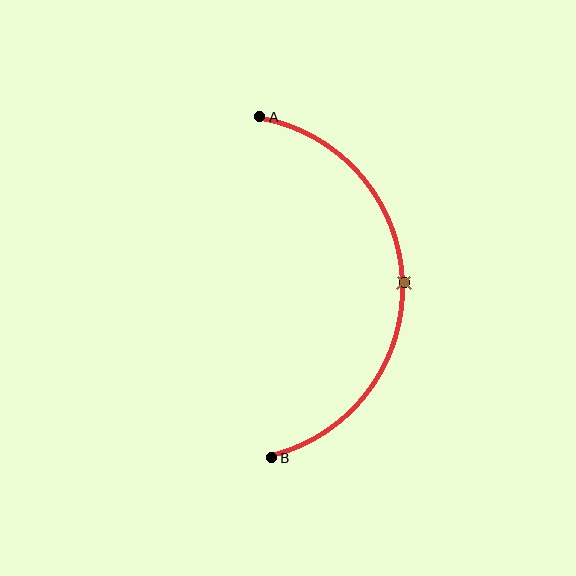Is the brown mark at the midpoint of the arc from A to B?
Yes. The brown mark lies on the arc at equal arc-length from both A and B — it is the arc midpoint.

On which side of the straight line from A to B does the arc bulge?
The arc bulges to the right of the straight line connecting A and B.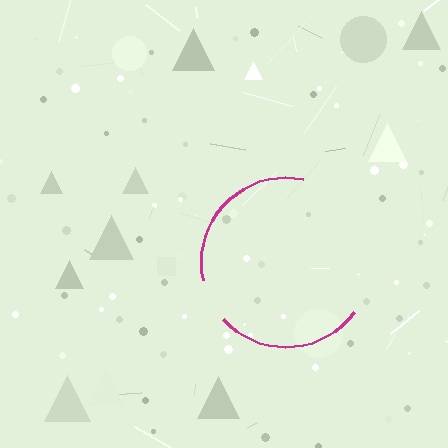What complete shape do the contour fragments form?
The contour fragments form a circle.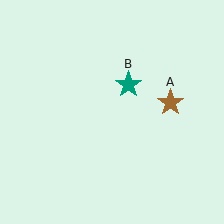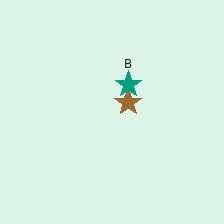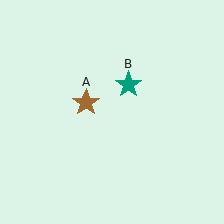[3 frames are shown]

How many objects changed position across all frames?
1 object changed position: brown star (object A).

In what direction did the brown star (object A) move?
The brown star (object A) moved left.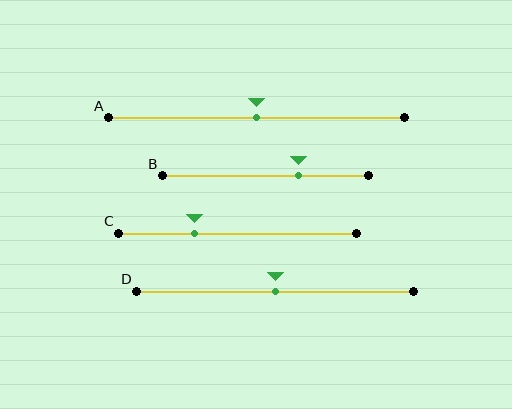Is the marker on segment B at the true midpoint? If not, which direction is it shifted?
No, the marker on segment B is shifted to the right by about 16% of the segment length.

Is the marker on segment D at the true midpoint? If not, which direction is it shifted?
Yes, the marker on segment D is at the true midpoint.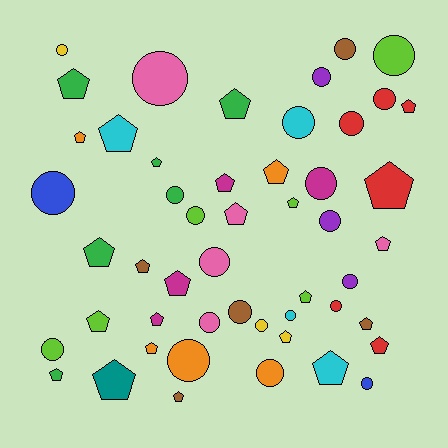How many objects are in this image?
There are 50 objects.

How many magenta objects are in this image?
There are 4 magenta objects.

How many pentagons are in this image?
There are 26 pentagons.